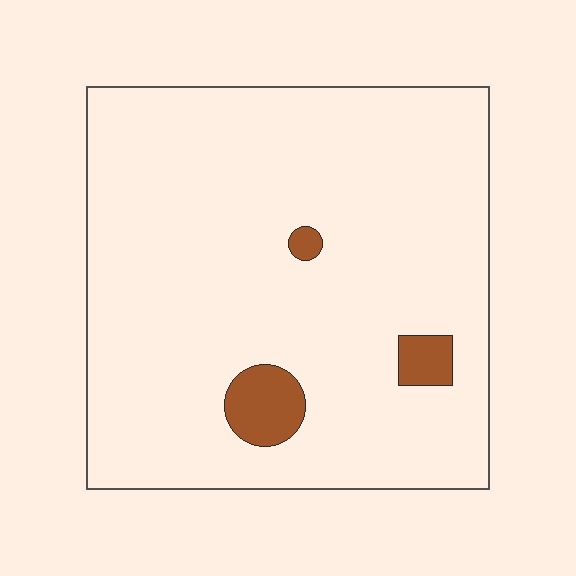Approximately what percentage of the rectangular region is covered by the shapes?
Approximately 5%.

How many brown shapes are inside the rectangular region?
3.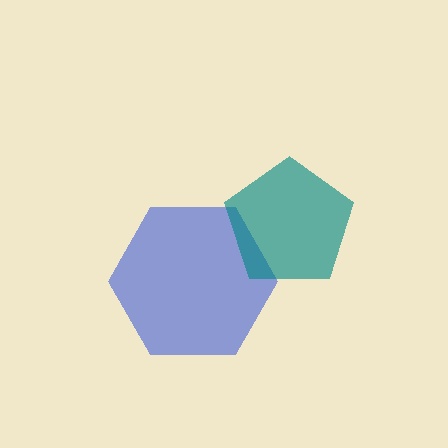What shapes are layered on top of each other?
The layered shapes are: a blue hexagon, a teal pentagon.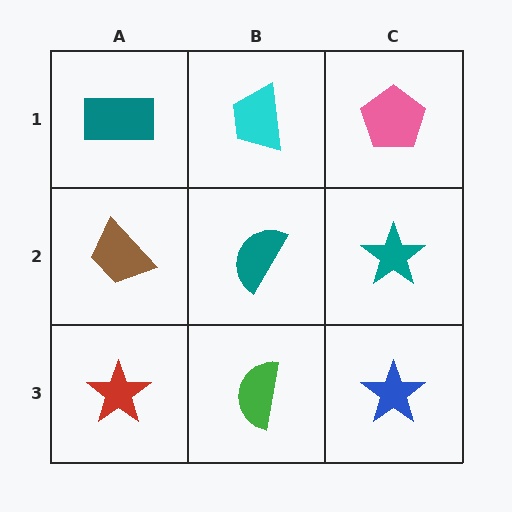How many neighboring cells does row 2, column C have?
3.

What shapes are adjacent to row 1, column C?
A teal star (row 2, column C), a cyan trapezoid (row 1, column B).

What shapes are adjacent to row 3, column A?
A brown trapezoid (row 2, column A), a green semicircle (row 3, column B).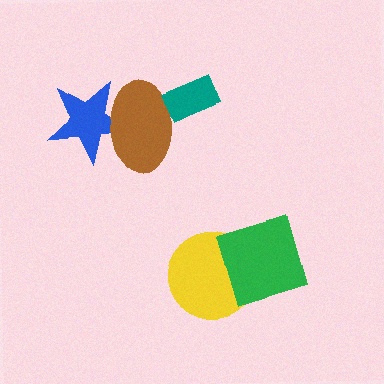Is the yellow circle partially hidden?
Yes, it is partially covered by another shape.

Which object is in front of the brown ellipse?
The teal rectangle is in front of the brown ellipse.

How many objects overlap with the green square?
1 object overlaps with the green square.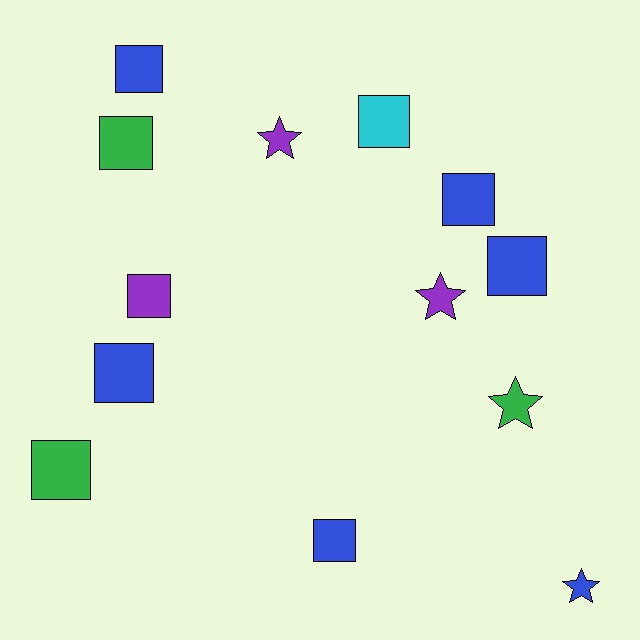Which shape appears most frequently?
Square, with 9 objects.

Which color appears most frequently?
Blue, with 6 objects.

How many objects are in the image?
There are 13 objects.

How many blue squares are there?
There are 5 blue squares.